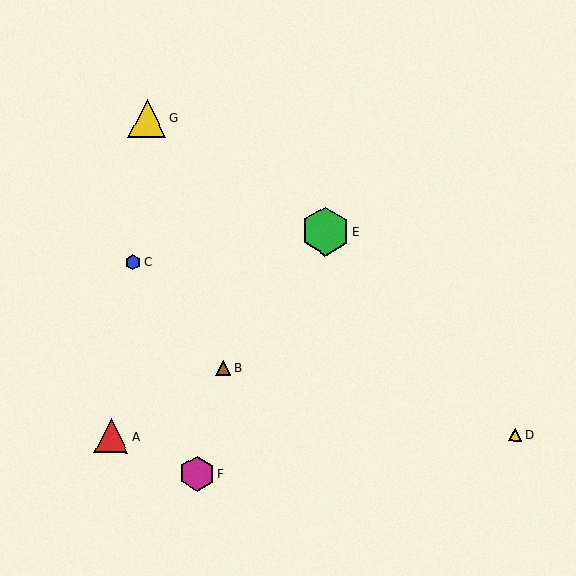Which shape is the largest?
The green hexagon (labeled E) is the largest.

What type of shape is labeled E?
Shape E is a green hexagon.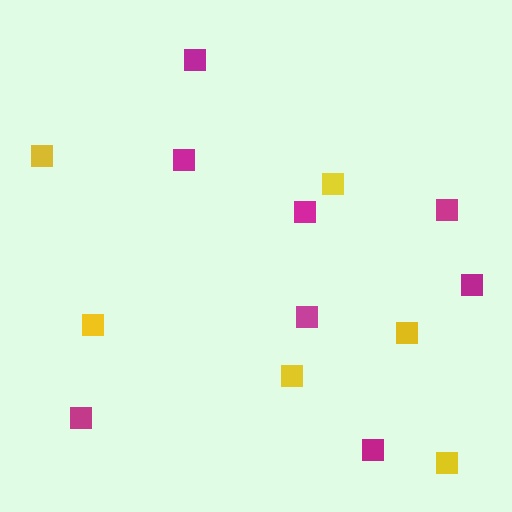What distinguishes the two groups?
There are 2 groups: one group of magenta squares (8) and one group of yellow squares (6).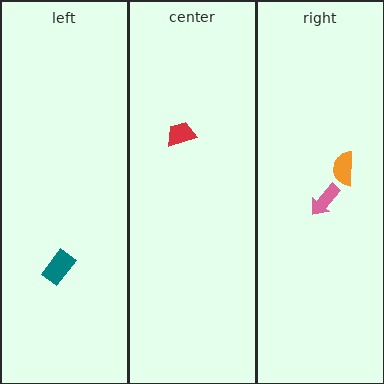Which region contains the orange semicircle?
The right region.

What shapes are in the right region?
The pink arrow, the orange semicircle.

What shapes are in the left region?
The teal rectangle.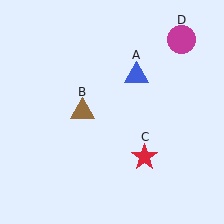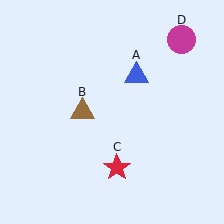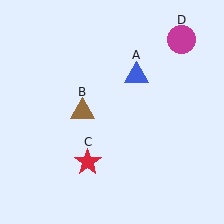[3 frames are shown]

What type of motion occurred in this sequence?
The red star (object C) rotated clockwise around the center of the scene.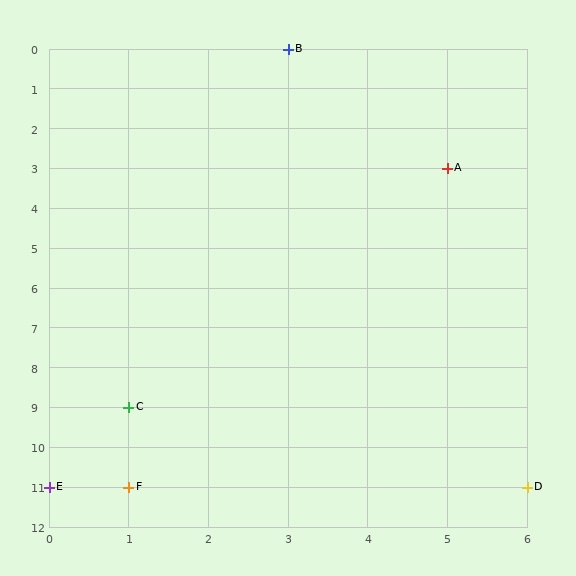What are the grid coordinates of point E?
Point E is at grid coordinates (0, 11).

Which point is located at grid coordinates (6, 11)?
Point D is at (6, 11).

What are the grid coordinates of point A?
Point A is at grid coordinates (5, 3).